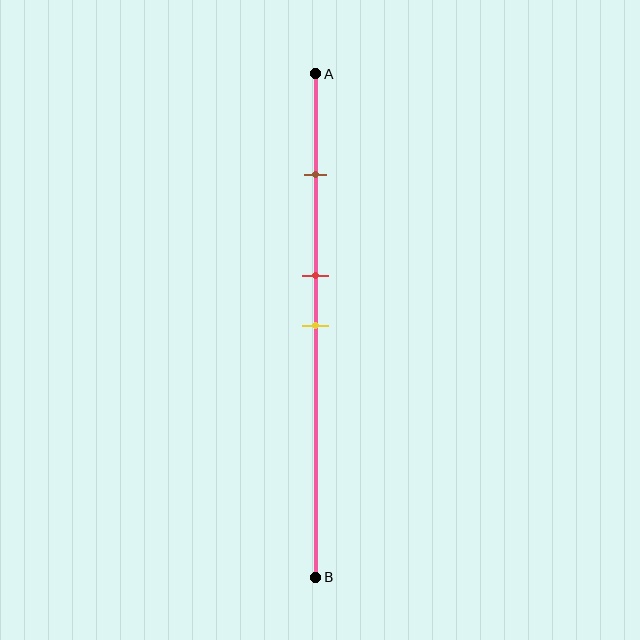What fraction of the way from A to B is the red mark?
The red mark is approximately 40% (0.4) of the way from A to B.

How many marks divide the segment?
There are 3 marks dividing the segment.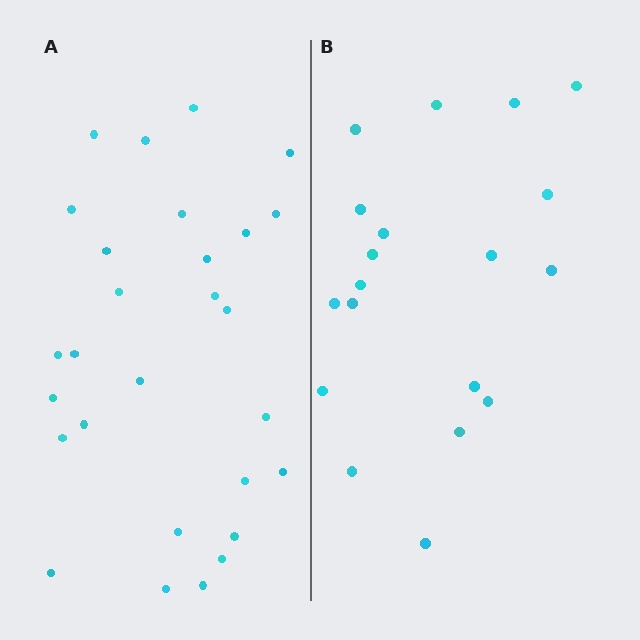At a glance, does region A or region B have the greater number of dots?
Region A (the left region) has more dots.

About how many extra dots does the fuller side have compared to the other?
Region A has roughly 8 or so more dots than region B.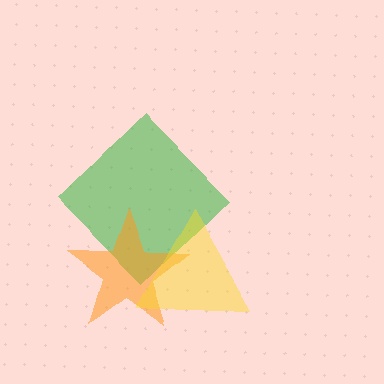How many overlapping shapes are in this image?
There are 3 overlapping shapes in the image.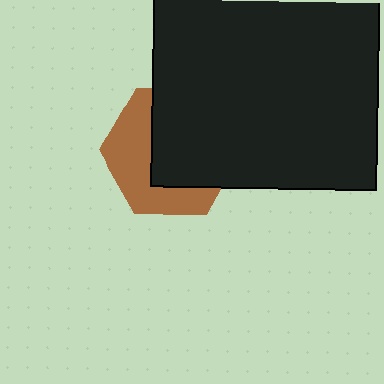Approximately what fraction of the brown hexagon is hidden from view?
Roughly 56% of the brown hexagon is hidden behind the black rectangle.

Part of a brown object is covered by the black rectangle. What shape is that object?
It is a hexagon.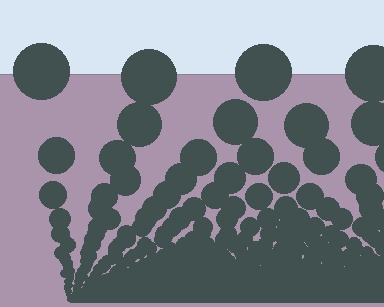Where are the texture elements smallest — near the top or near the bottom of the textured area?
Near the bottom.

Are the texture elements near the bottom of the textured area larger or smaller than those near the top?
Smaller. The gradient is inverted — elements near the bottom are smaller and denser.